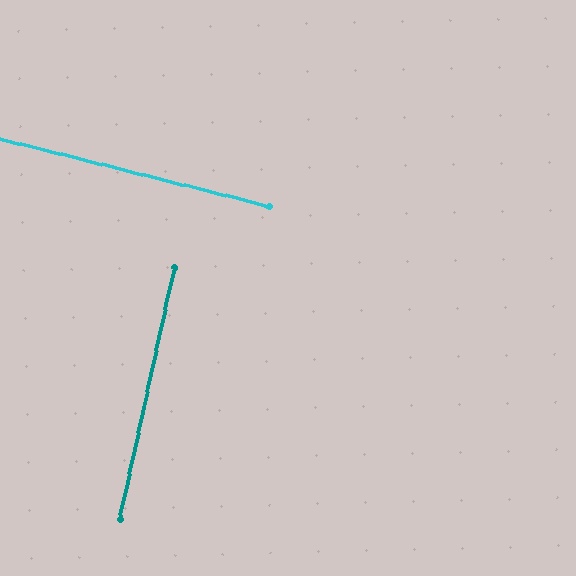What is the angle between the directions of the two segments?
Approximately 88 degrees.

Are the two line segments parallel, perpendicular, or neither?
Perpendicular — they meet at approximately 88°.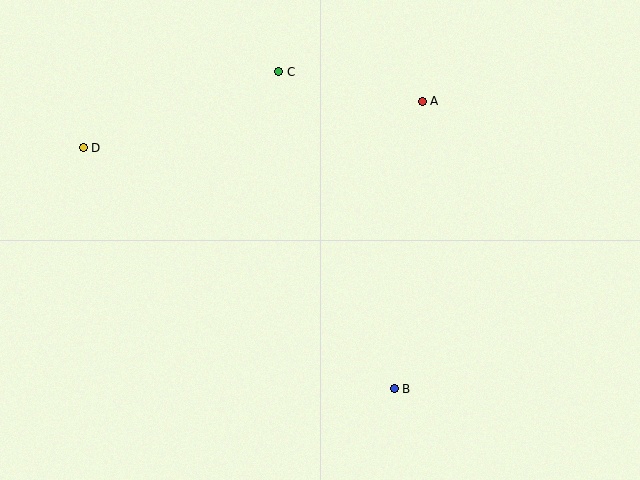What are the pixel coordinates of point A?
Point A is at (422, 101).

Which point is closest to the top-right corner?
Point A is closest to the top-right corner.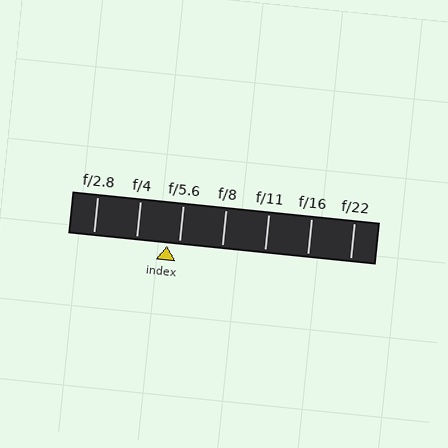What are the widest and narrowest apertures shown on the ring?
The widest aperture shown is f/2.8 and the narrowest is f/22.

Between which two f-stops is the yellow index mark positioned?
The index mark is between f/4 and f/5.6.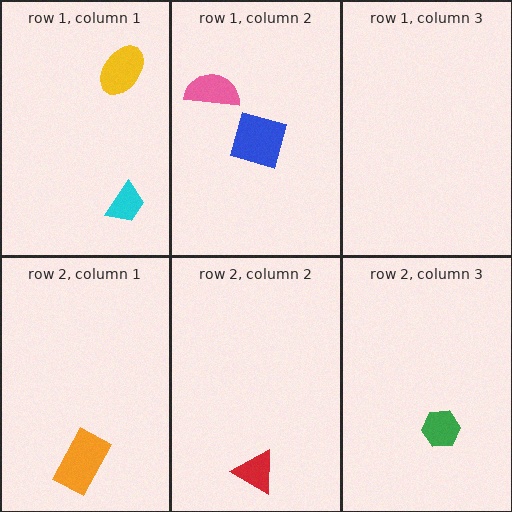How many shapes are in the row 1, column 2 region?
2.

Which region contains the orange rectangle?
The row 2, column 1 region.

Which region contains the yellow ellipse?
The row 1, column 1 region.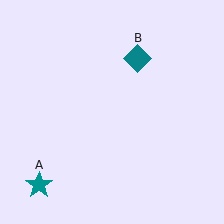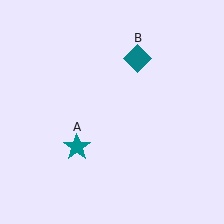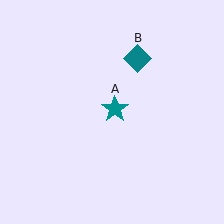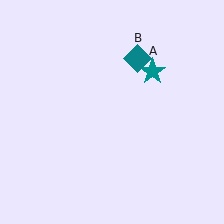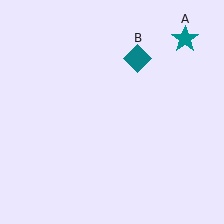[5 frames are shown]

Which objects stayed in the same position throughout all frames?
Teal diamond (object B) remained stationary.